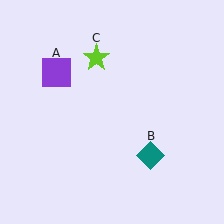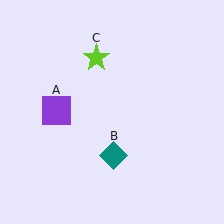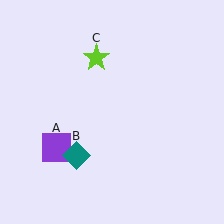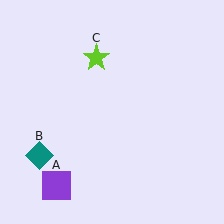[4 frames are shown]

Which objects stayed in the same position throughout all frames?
Lime star (object C) remained stationary.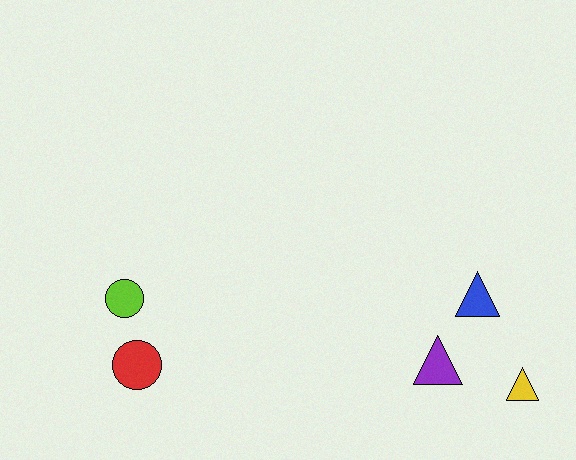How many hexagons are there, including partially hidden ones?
There are no hexagons.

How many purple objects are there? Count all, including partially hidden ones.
There is 1 purple object.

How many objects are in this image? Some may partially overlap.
There are 5 objects.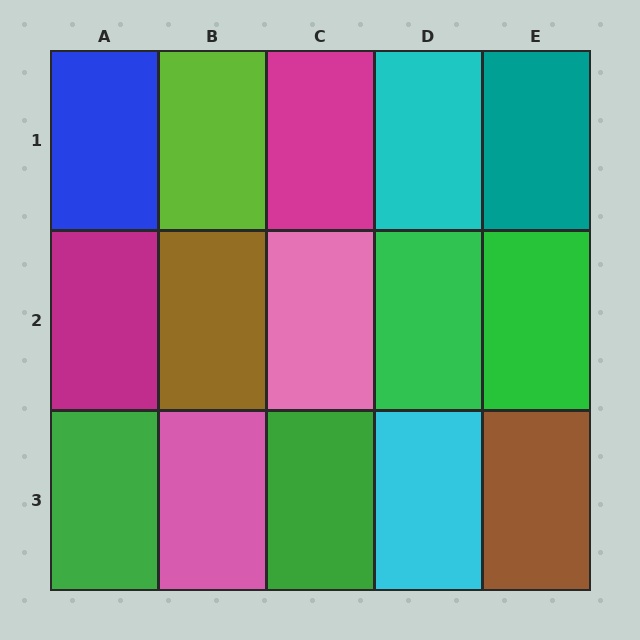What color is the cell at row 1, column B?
Lime.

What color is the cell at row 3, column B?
Pink.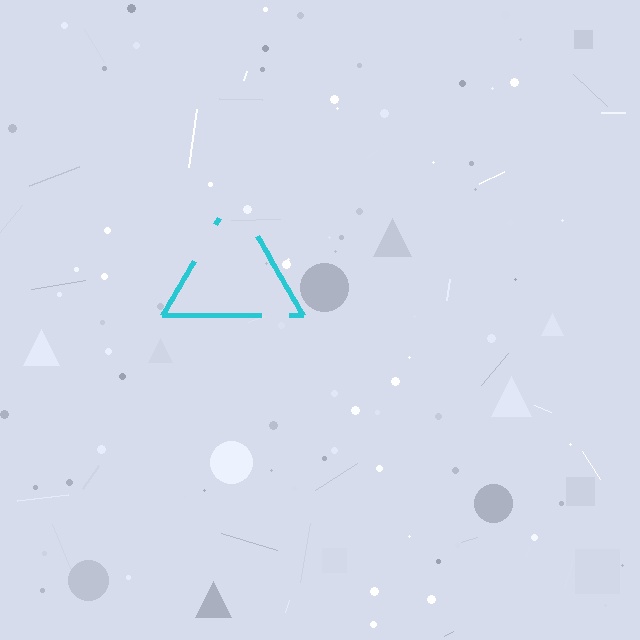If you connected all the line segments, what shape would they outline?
They would outline a triangle.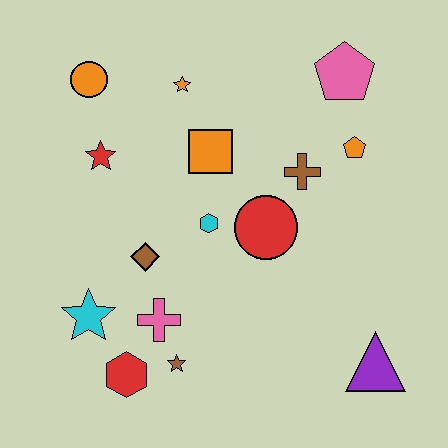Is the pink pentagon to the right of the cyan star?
Yes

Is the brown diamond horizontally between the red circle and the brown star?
No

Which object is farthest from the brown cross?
The red hexagon is farthest from the brown cross.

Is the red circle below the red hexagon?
No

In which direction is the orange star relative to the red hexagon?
The orange star is above the red hexagon.